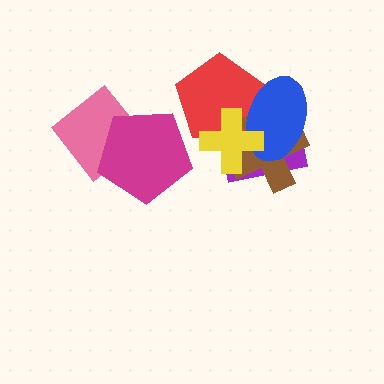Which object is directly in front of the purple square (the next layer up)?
The red pentagon is directly in front of the purple square.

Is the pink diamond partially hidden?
Yes, it is partially covered by another shape.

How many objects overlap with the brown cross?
4 objects overlap with the brown cross.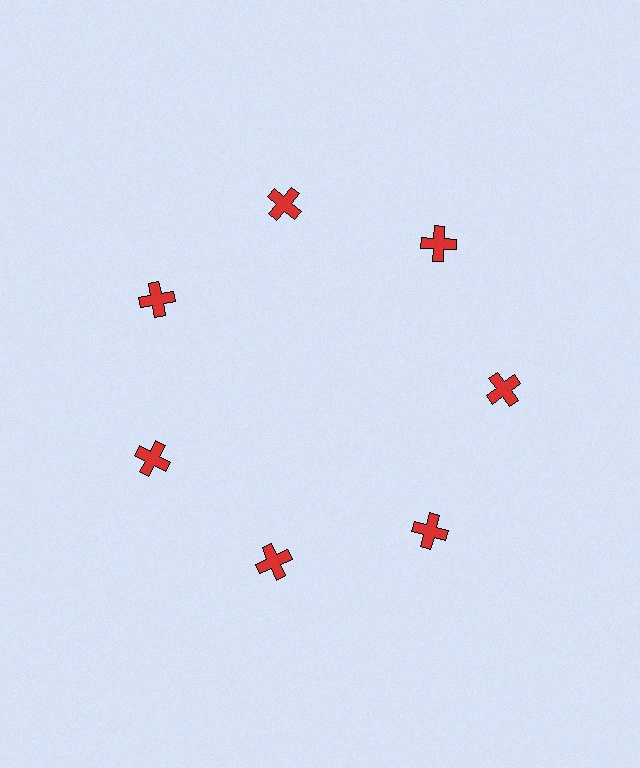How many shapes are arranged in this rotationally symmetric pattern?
There are 7 shapes, arranged in 7 groups of 1.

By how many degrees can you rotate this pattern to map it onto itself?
The pattern maps onto itself every 51 degrees of rotation.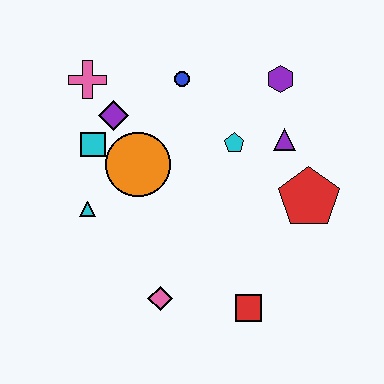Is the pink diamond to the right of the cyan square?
Yes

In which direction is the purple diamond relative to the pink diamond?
The purple diamond is above the pink diamond.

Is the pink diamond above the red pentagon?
No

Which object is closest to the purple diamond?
The cyan square is closest to the purple diamond.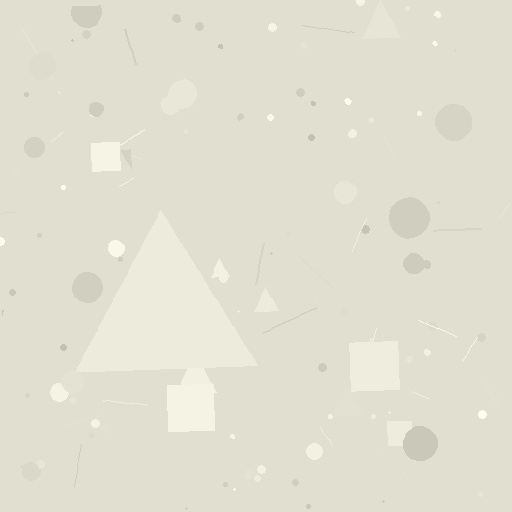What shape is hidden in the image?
A triangle is hidden in the image.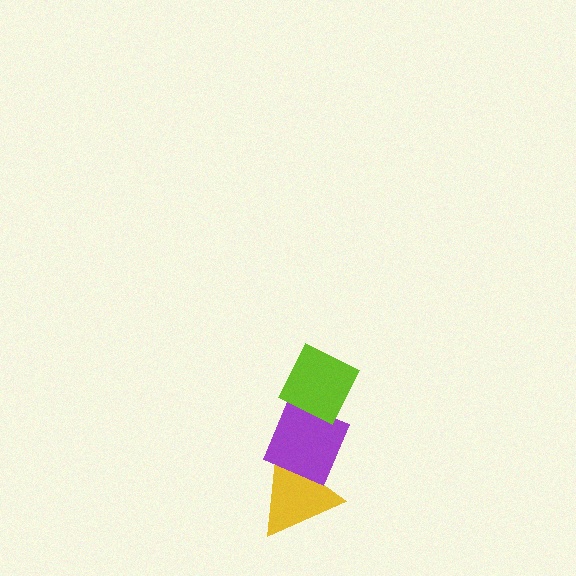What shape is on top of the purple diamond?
The lime diamond is on top of the purple diamond.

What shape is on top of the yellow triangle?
The purple diamond is on top of the yellow triangle.